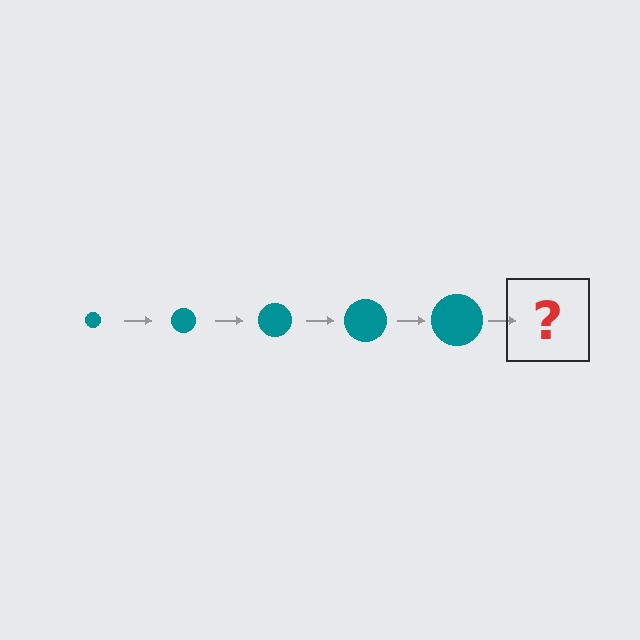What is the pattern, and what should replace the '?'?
The pattern is that the circle gets progressively larger each step. The '?' should be a teal circle, larger than the previous one.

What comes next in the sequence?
The next element should be a teal circle, larger than the previous one.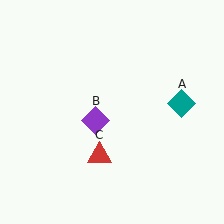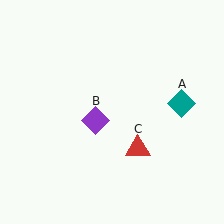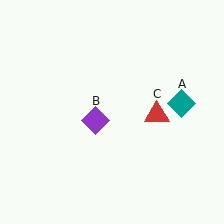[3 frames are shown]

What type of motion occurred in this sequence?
The red triangle (object C) rotated counterclockwise around the center of the scene.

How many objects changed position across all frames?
1 object changed position: red triangle (object C).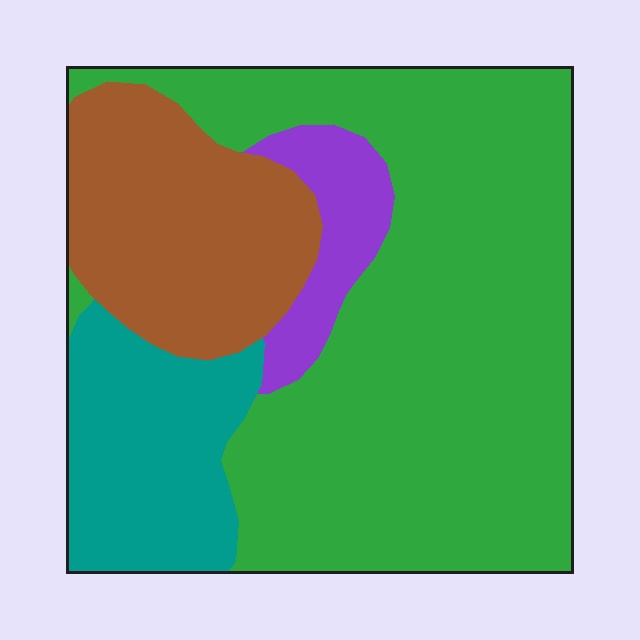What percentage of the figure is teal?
Teal takes up about one sixth (1/6) of the figure.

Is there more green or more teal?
Green.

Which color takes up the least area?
Purple, at roughly 5%.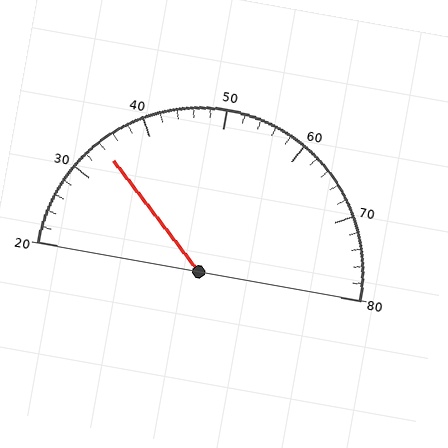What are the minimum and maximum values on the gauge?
The gauge ranges from 20 to 80.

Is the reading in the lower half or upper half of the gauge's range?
The reading is in the lower half of the range (20 to 80).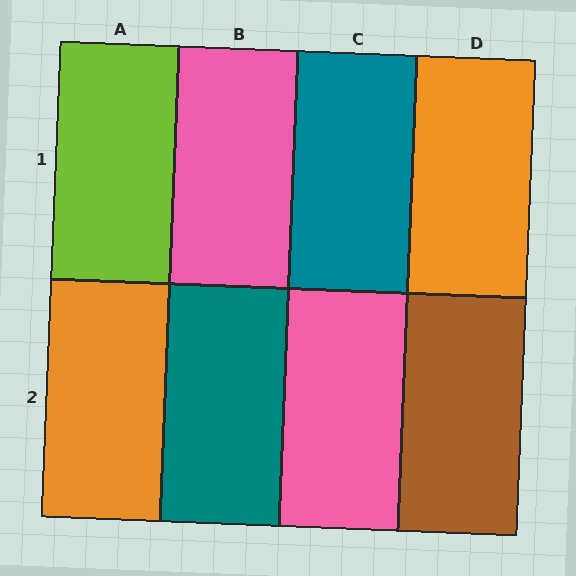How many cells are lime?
1 cell is lime.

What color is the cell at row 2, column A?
Orange.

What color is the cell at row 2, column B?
Teal.